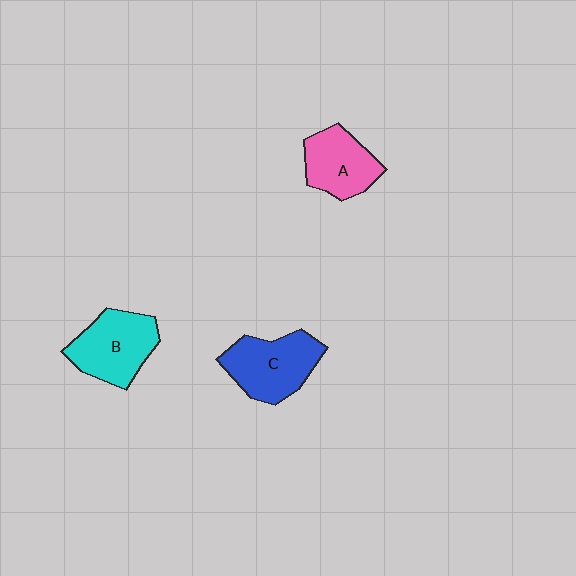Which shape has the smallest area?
Shape A (pink).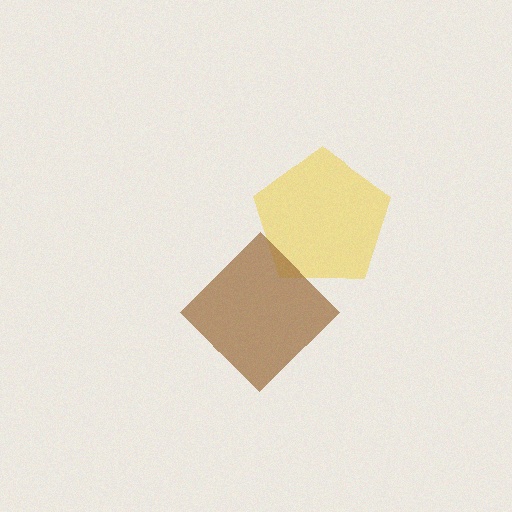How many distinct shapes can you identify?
There are 2 distinct shapes: a yellow pentagon, a brown diamond.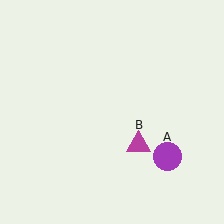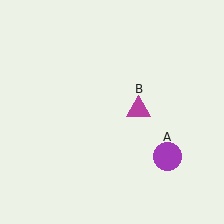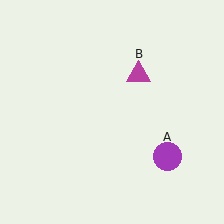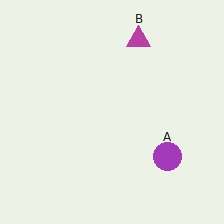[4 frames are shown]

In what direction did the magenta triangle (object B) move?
The magenta triangle (object B) moved up.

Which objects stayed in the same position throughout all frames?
Purple circle (object A) remained stationary.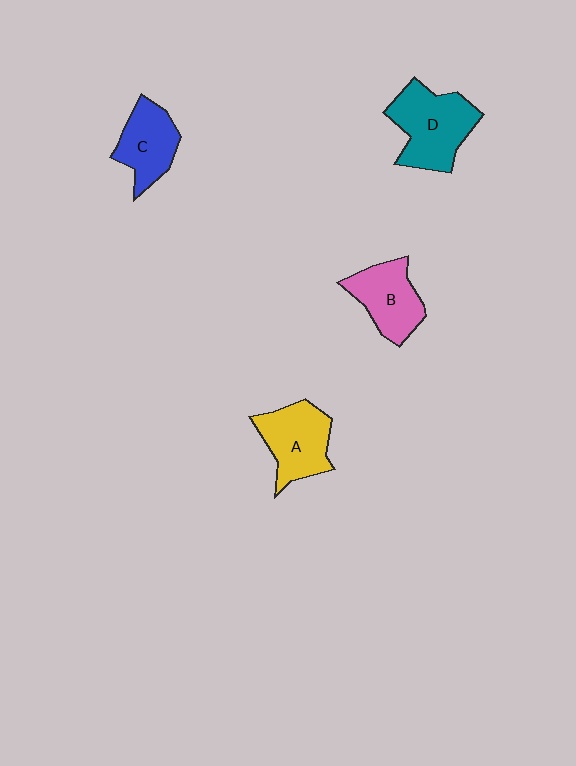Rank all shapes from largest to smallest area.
From largest to smallest: D (teal), A (yellow), B (pink), C (blue).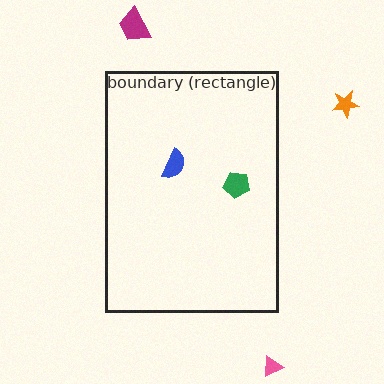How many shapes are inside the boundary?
2 inside, 3 outside.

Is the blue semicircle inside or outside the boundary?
Inside.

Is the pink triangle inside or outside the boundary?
Outside.